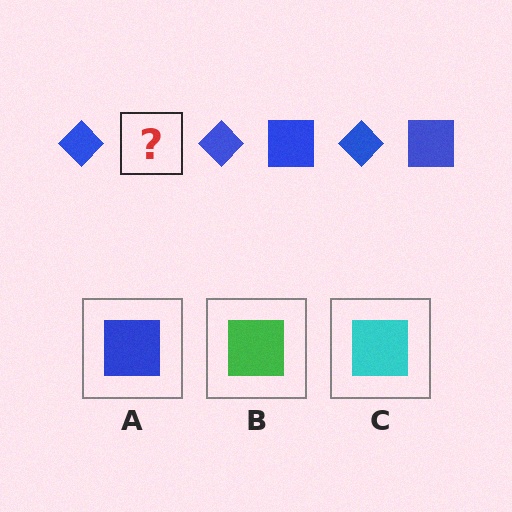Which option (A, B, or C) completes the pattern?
A.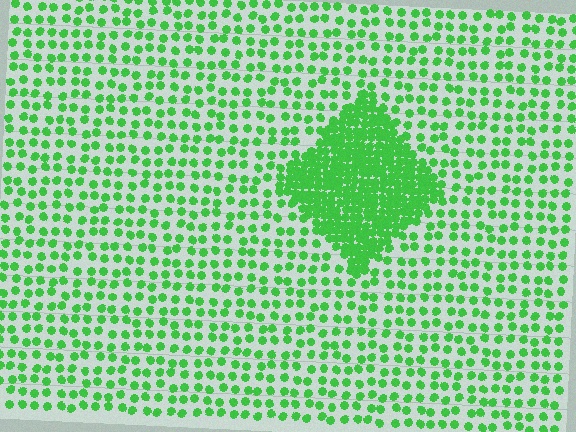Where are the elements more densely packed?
The elements are more densely packed inside the diamond boundary.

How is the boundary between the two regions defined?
The boundary is defined by a change in element density (approximately 2.9x ratio). All elements are the same color, size, and shape.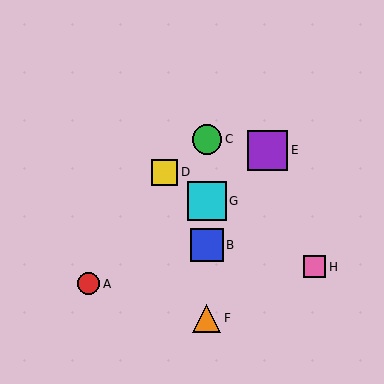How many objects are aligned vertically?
4 objects (B, C, F, G) are aligned vertically.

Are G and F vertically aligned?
Yes, both are at x≈207.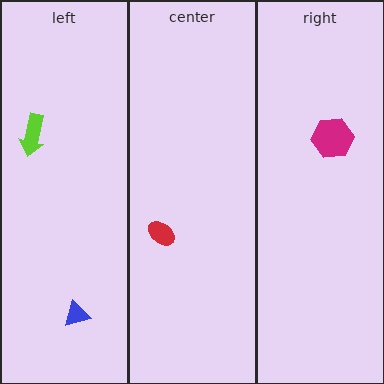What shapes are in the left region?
The blue triangle, the lime arrow.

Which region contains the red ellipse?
The center region.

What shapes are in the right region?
The magenta hexagon.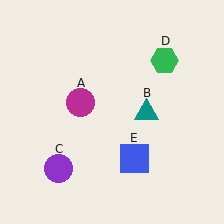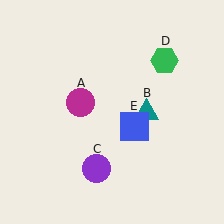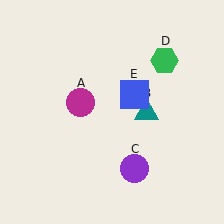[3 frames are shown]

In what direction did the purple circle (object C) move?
The purple circle (object C) moved right.